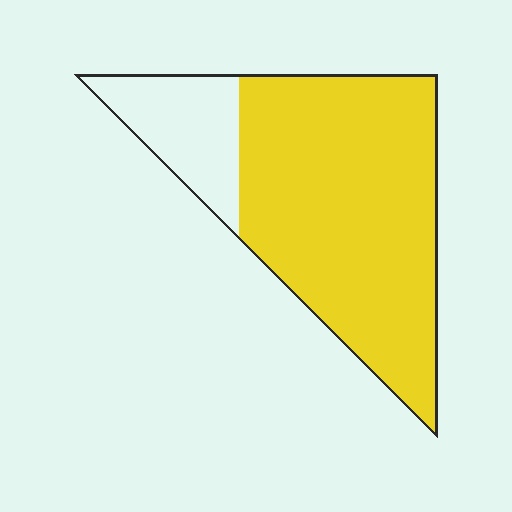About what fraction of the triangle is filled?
About four fifths (4/5).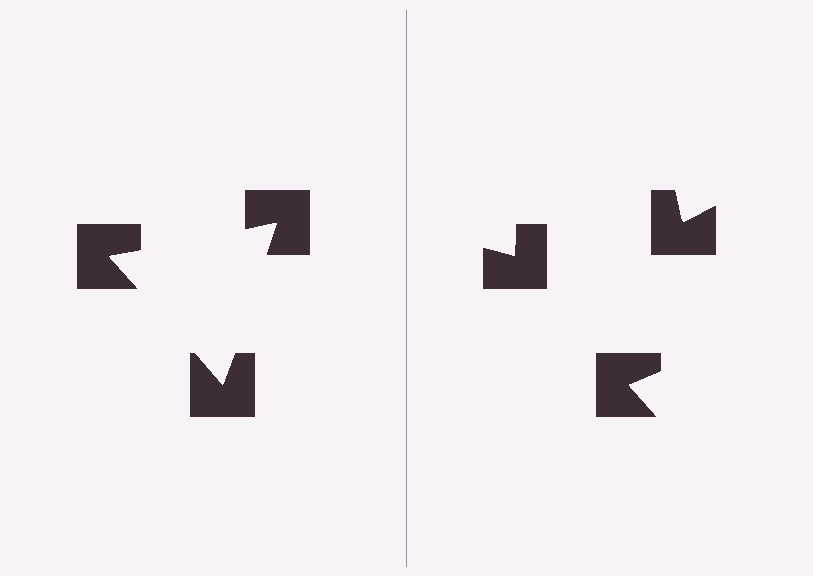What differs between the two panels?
The notched squares are positioned identically on both sides; only the wedge orientations differ. On the left they align to a triangle; on the right they are misaligned.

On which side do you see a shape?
An illusory triangle appears on the left side. On the right side the wedge cuts are rotated, so no coherent shape forms.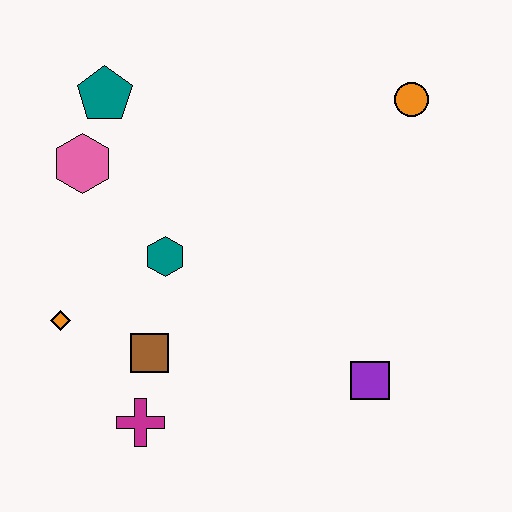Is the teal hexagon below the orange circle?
Yes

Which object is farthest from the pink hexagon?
The purple square is farthest from the pink hexagon.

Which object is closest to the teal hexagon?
The brown square is closest to the teal hexagon.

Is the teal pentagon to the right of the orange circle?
No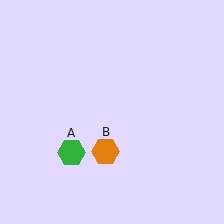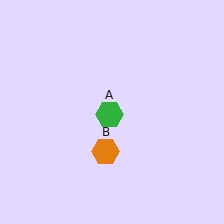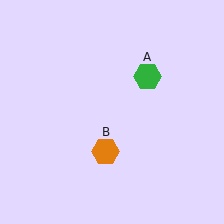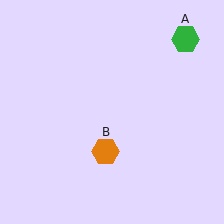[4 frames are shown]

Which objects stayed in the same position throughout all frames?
Orange hexagon (object B) remained stationary.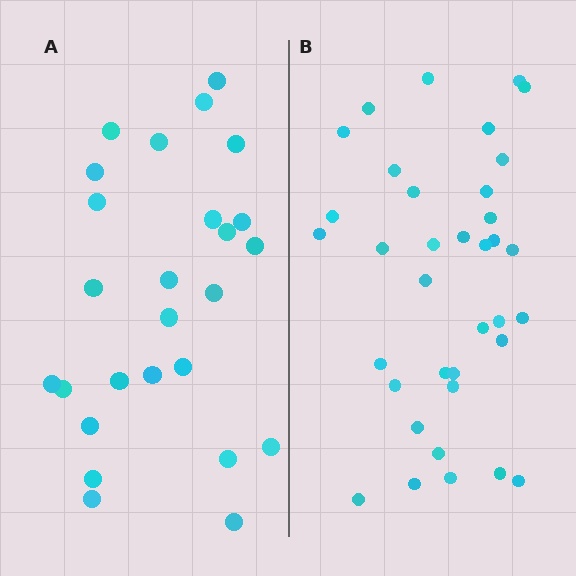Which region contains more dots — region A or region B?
Region B (the right region) has more dots.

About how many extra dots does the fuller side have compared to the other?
Region B has roughly 10 or so more dots than region A.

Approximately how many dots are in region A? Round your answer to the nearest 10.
About 30 dots. (The exact count is 26, which rounds to 30.)